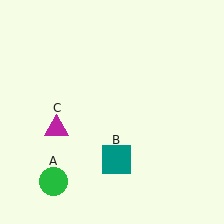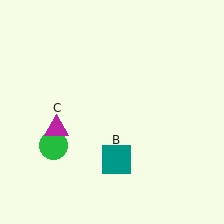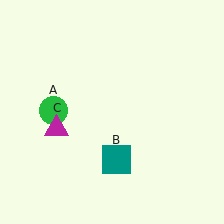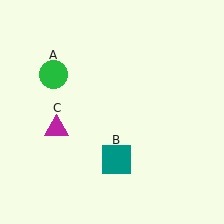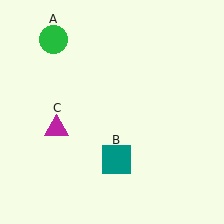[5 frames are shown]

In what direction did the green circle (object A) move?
The green circle (object A) moved up.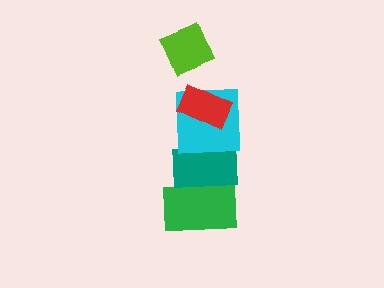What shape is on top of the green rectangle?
The teal rectangle is on top of the green rectangle.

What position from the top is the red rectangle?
The red rectangle is 2nd from the top.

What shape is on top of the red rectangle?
The lime diamond is on top of the red rectangle.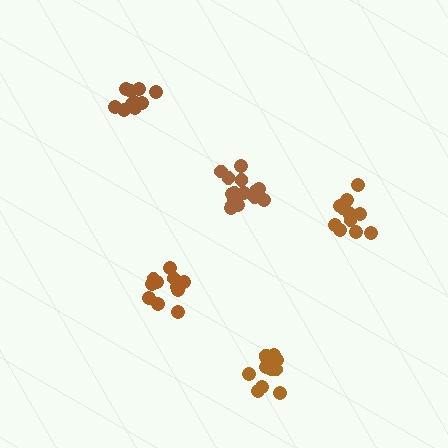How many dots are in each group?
Group 1: 11 dots, Group 2: 11 dots, Group 3: 11 dots, Group 4: 11 dots, Group 5: 15 dots (59 total).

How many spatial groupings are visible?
There are 5 spatial groupings.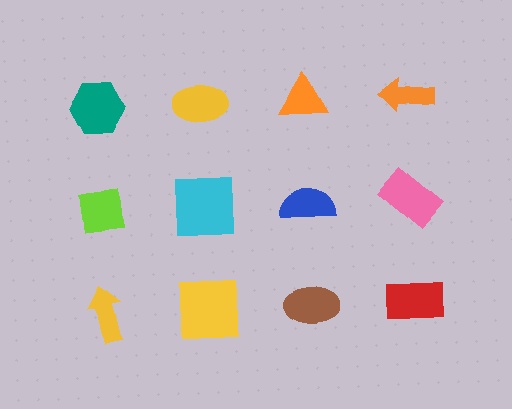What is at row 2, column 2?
A cyan square.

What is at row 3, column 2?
A yellow square.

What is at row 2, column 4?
A pink rectangle.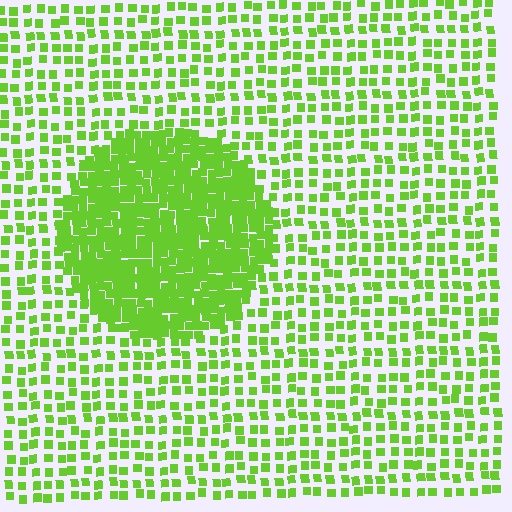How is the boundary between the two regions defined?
The boundary is defined by a change in element density (approximately 2.6x ratio). All elements are the same color, size, and shape.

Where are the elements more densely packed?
The elements are more densely packed inside the circle boundary.